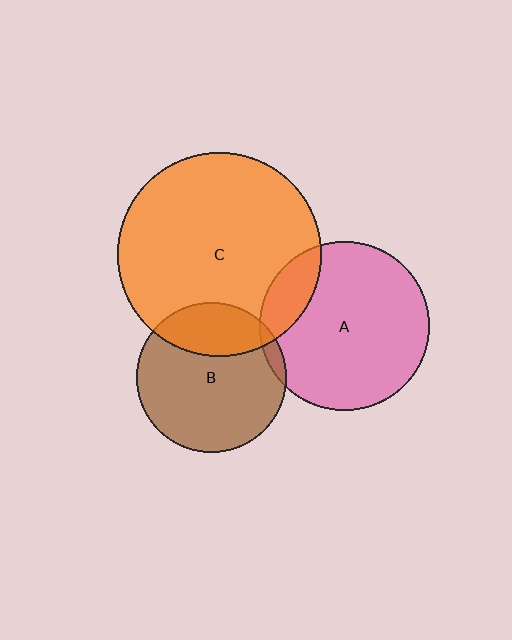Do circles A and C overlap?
Yes.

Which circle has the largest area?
Circle C (orange).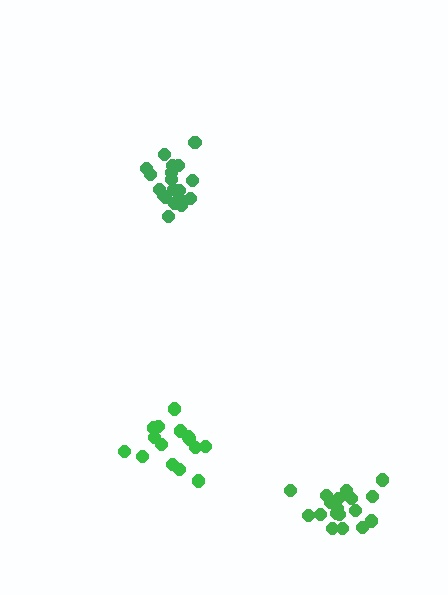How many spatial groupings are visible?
There are 3 spatial groupings.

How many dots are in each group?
Group 1: 15 dots, Group 2: 18 dots, Group 3: 19 dots (52 total).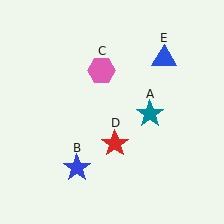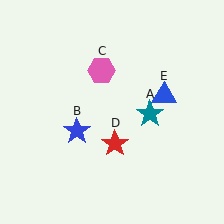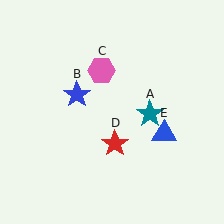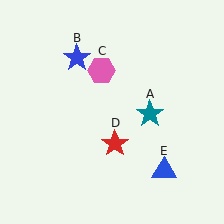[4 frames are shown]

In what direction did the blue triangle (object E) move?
The blue triangle (object E) moved down.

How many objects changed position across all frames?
2 objects changed position: blue star (object B), blue triangle (object E).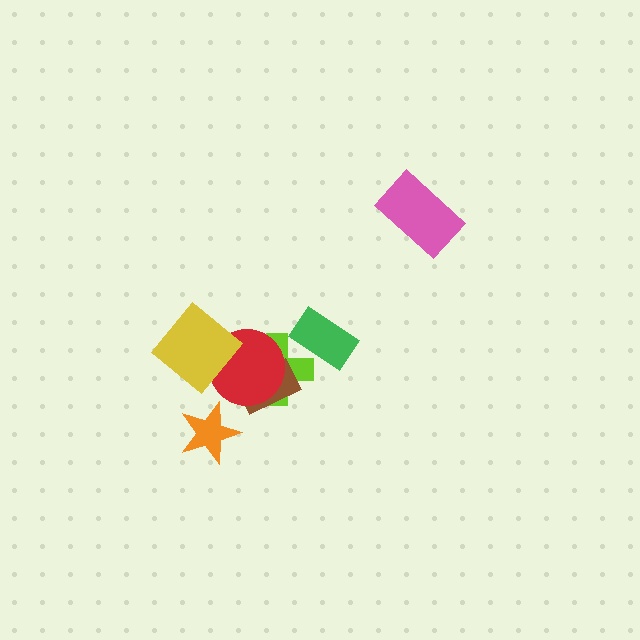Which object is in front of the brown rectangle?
The red circle is in front of the brown rectangle.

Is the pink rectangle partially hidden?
No, no other shape covers it.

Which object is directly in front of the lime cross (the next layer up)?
The brown rectangle is directly in front of the lime cross.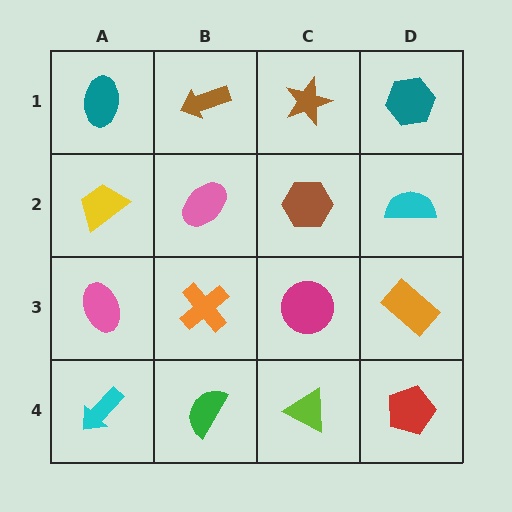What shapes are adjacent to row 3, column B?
A pink ellipse (row 2, column B), a green semicircle (row 4, column B), a pink ellipse (row 3, column A), a magenta circle (row 3, column C).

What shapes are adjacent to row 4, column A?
A pink ellipse (row 3, column A), a green semicircle (row 4, column B).